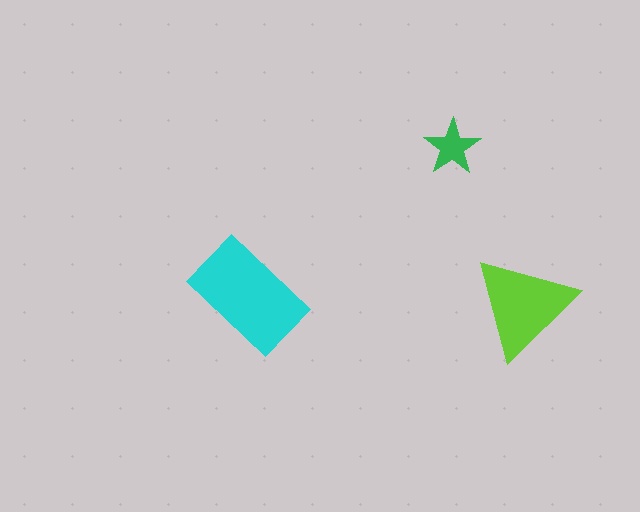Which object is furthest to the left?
The cyan rectangle is leftmost.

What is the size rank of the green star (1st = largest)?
3rd.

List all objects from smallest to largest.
The green star, the lime triangle, the cyan rectangle.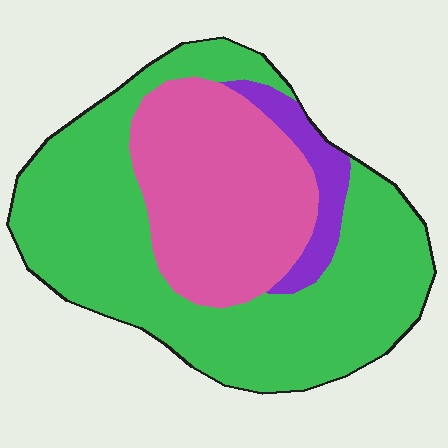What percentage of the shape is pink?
Pink covers 32% of the shape.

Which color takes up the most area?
Green, at roughly 60%.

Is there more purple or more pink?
Pink.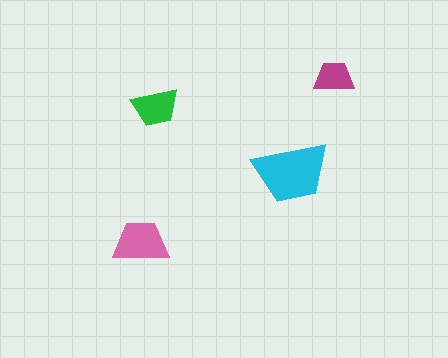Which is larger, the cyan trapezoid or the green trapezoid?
The cyan one.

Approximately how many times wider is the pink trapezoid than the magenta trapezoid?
About 1.5 times wider.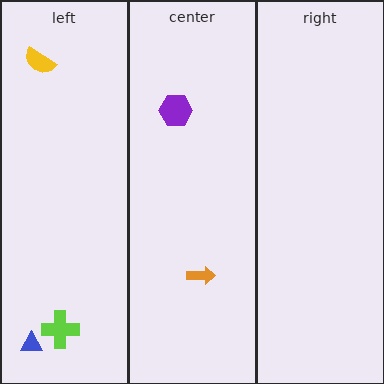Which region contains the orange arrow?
The center region.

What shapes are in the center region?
The purple hexagon, the orange arrow.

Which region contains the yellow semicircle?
The left region.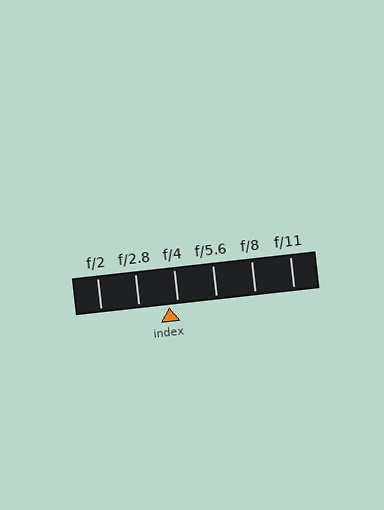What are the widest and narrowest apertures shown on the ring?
The widest aperture shown is f/2 and the narrowest is f/11.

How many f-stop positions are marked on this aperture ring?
There are 6 f-stop positions marked.